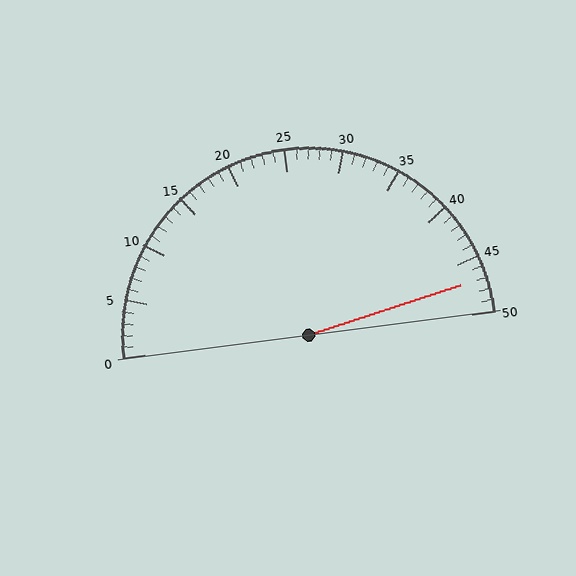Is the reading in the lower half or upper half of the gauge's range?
The reading is in the upper half of the range (0 to 50).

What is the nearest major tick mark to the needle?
The nearest major tick mark is 45.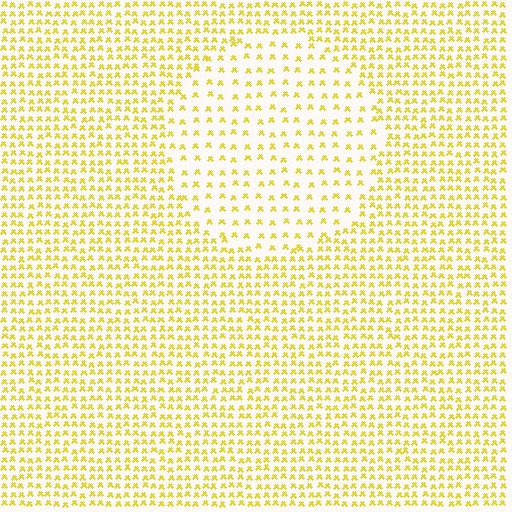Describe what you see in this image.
The image contains small yellow elements arranged at two different densities. A circle-shaped region is visible where the elements are less densely packed than the surrounding area.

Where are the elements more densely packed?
The elements are more densely packed outside the circle boundary.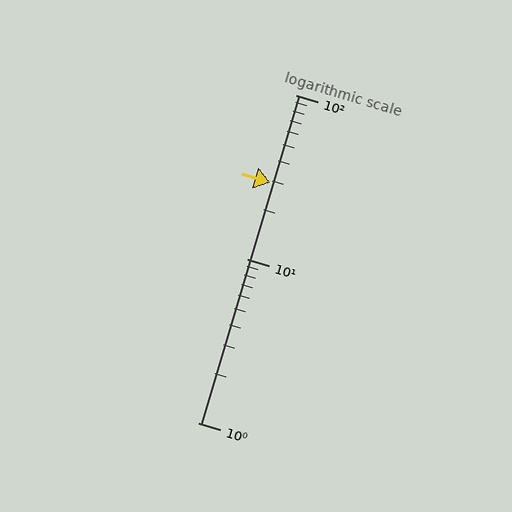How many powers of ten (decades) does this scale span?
The scale spans 2 decades, from 1 to 100.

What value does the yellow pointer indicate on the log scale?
The pointer indicates approximately 29.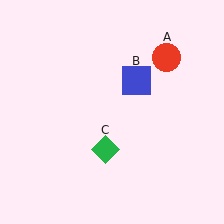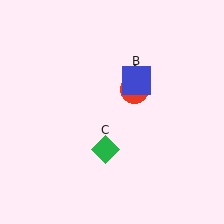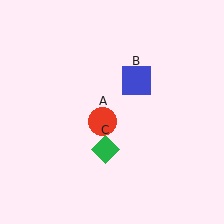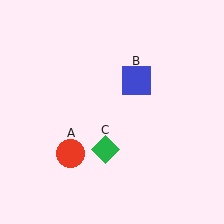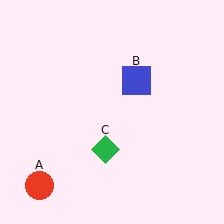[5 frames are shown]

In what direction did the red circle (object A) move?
The red circle (object A) moved down and to the left.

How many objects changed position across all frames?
1 object changed position: red circle (object A).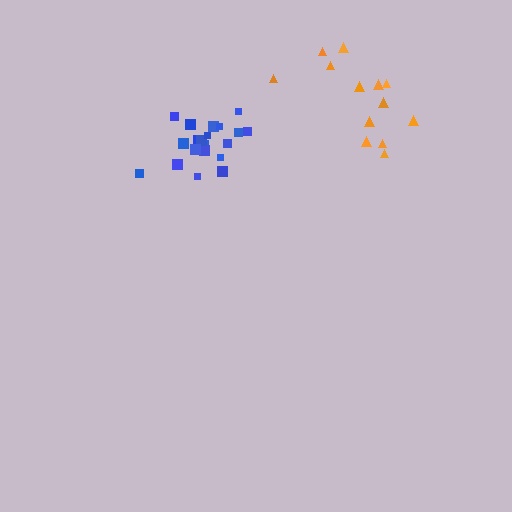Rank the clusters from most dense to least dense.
blue, orange.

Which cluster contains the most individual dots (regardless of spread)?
Blue (20).